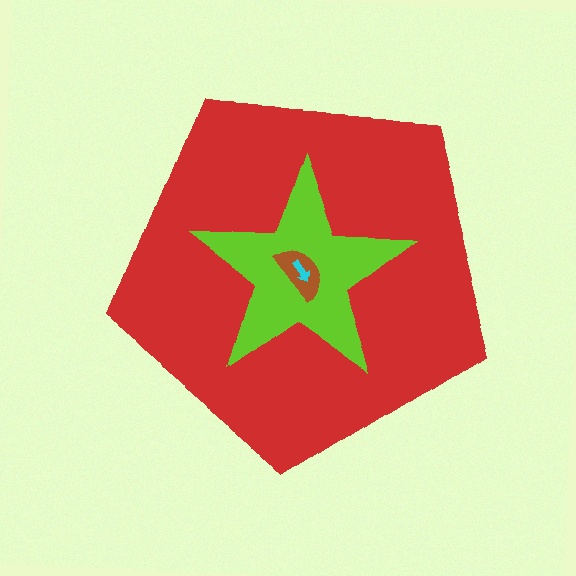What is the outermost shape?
The red pentagon.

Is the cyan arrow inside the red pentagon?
Yes.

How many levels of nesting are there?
4.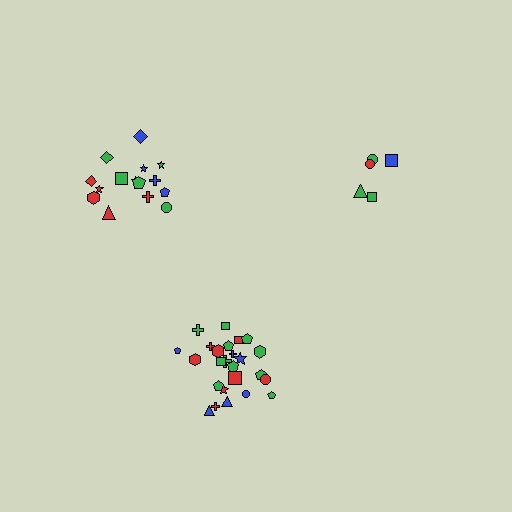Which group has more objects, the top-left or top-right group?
The top-left group.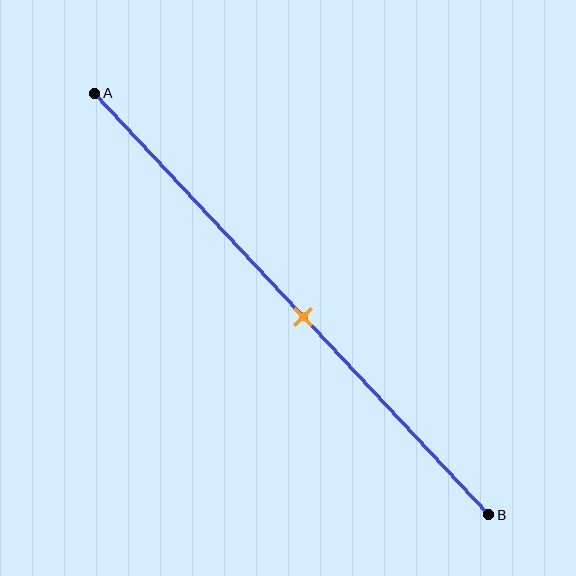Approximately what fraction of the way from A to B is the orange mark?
The orange mark is approximately 55% of the way from A to B.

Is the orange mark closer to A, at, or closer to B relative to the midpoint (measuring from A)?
The orange mark is closer to point B than the midpoint of segment AB.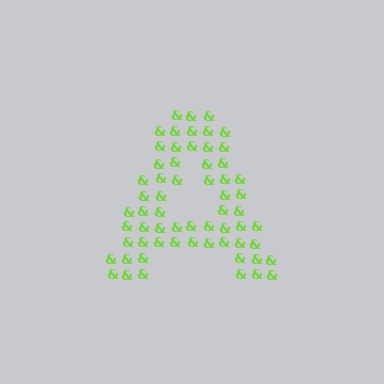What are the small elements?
The small elements are ampersands.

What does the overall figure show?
The overall figure shows the letter A.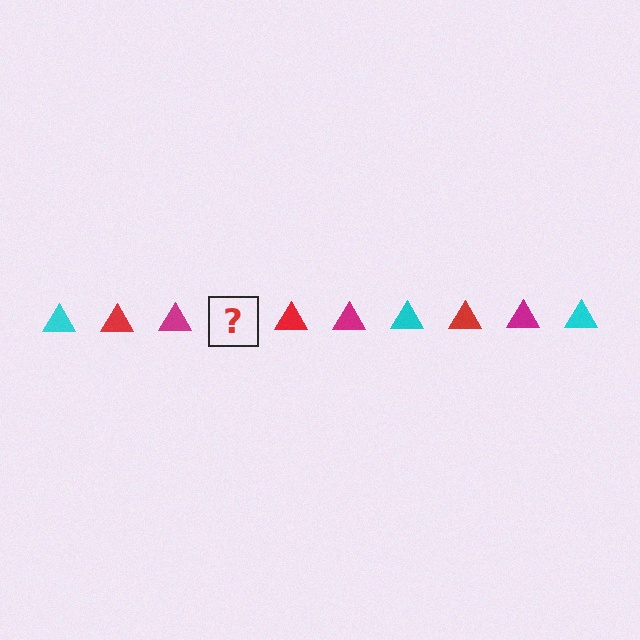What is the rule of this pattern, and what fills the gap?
The rule is that the pattern cycles through cyan, red, magenta triangles. The gap should be filled with a cyan triangle.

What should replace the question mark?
The question mark should be replaced with a cyan triangle.